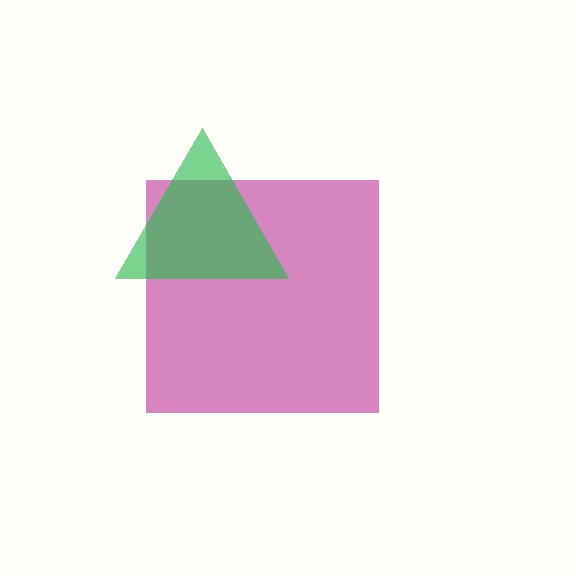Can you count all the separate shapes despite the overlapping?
Yes, there are 2 separate shapes.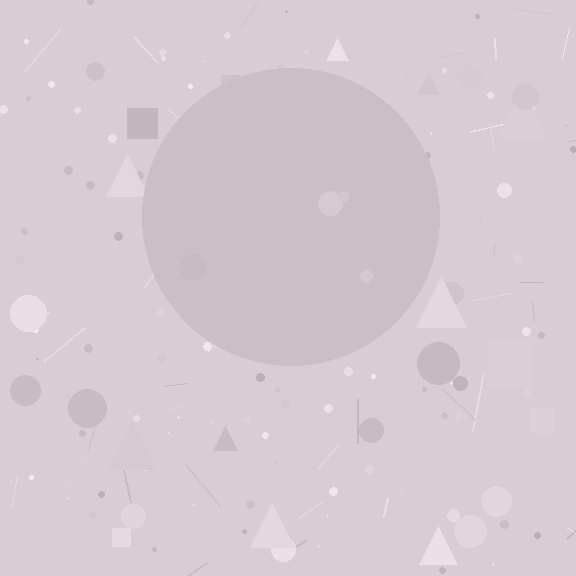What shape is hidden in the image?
A circle is hidden in the image.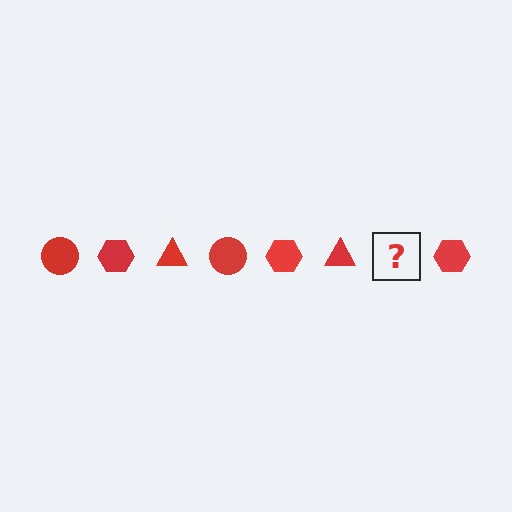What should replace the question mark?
The question mark should be replaced with a red circle.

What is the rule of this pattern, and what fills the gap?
The rule is that the pattern cycles through circle, hexagon, triangle shapes in red. The gap should be filled with a red circle.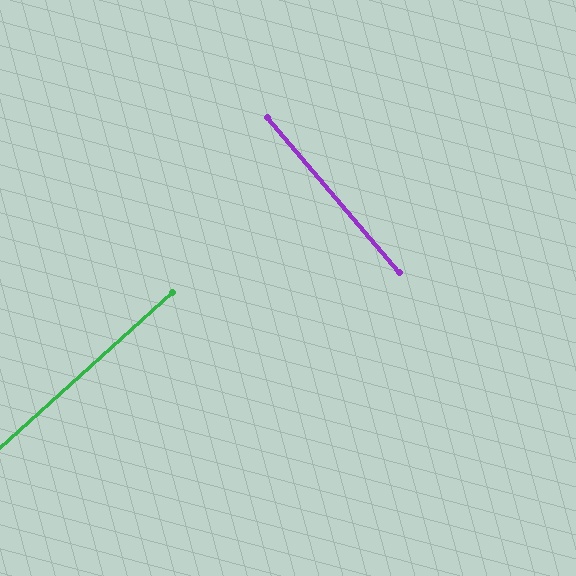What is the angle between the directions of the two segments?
Approximately 89 degrees.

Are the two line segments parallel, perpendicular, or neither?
Perpendicular — they meet at approximately 89°.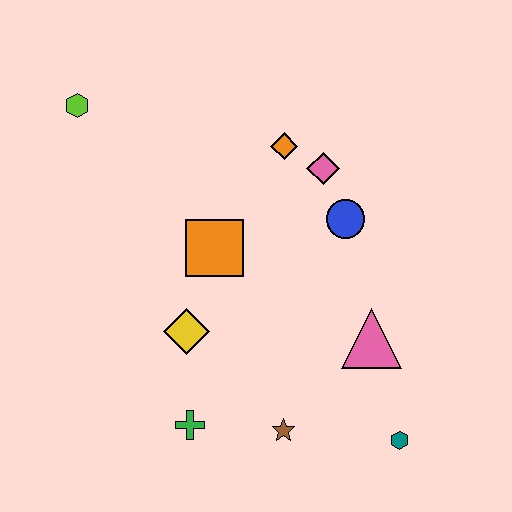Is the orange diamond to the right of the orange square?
Yes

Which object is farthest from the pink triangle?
The lime hexagon is farthest from the pink triangle.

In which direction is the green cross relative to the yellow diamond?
The green cross is below the yellow diamond.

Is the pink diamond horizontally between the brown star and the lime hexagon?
No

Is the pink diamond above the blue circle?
Yes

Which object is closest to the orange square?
The yellow diamond is closest to the orange square.